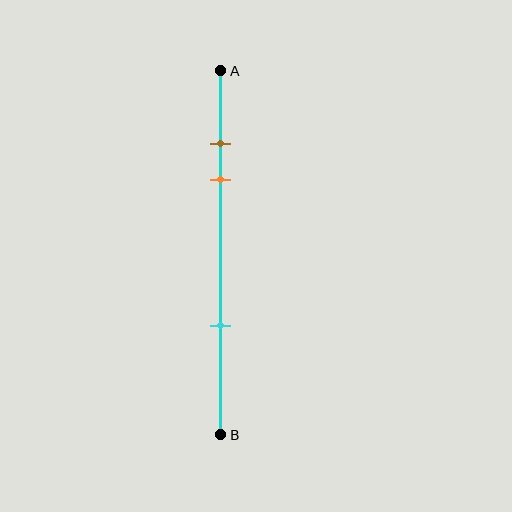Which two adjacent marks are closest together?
The brown and orange marks are the closest adjacent pair.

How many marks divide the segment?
There are 3 marks dividing the segment.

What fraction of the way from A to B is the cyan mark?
The cyan mark is approximately 70% (0.7) of the way from A to B.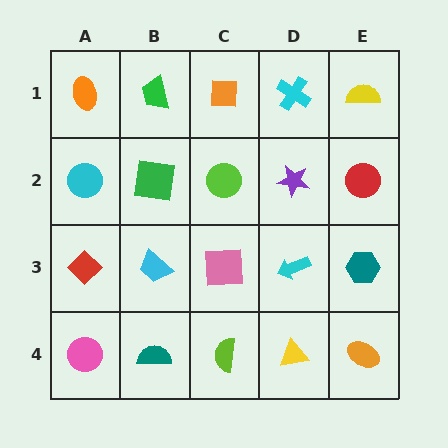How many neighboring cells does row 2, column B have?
4.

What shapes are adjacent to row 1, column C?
A lime circle (row 2, column C), a green trapezoid (row 1, column B), a cyan cross (row 1, column D).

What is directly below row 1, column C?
A lime circle.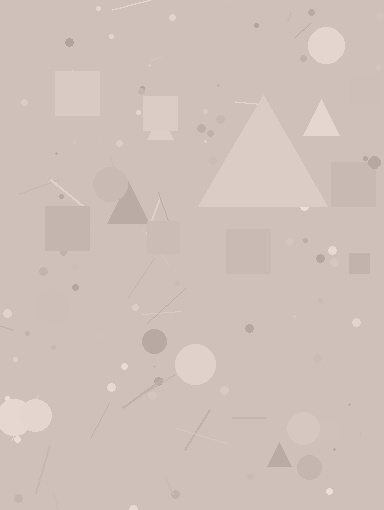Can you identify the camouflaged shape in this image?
The camouflaged shape is a triangle.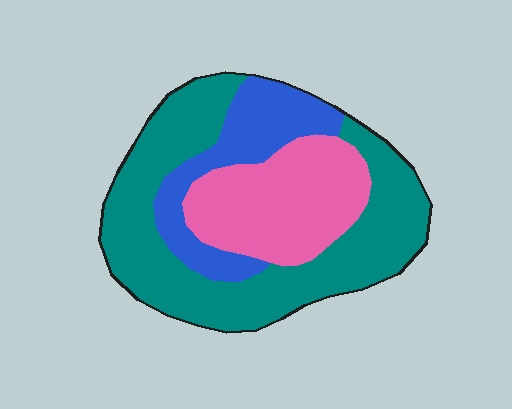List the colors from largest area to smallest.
From largest to smallest: teal, pink, blue.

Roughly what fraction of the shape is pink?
Pink covers about 30% of the shape.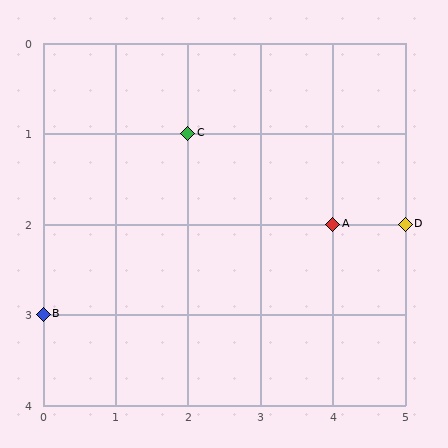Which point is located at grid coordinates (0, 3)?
Point B is at (0, 3).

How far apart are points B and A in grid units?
Points B and A are 4 columns and 1 row apart (about 4.1 grid units diagonally).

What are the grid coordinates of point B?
Point B is at grid coordinates (0, 3).